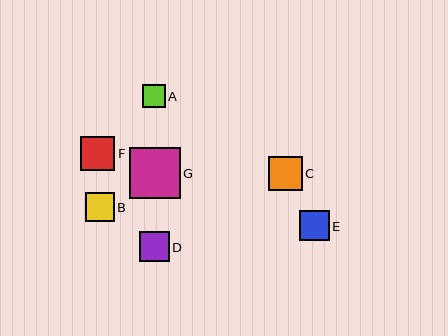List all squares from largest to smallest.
From largest to smallest: G, F, C, E, D, B, A.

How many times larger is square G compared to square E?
Square G is approximately 1.7 times the size of square E.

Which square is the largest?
Square G is the largest with a size of approximately 51 pixels.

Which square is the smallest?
Square A is the smallest with a size of approximately 23 pixels.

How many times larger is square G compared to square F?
Square G is approximately 1.5 times the size of square F.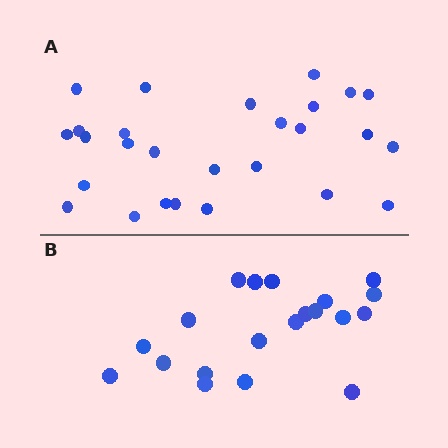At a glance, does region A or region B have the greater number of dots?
Region A (the top region) has more dots.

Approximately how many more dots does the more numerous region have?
Region A has roughly 8 or so more dots than region B.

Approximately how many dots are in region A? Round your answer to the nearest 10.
About 30 dots. (The exact count is 27, which rounds to 30.)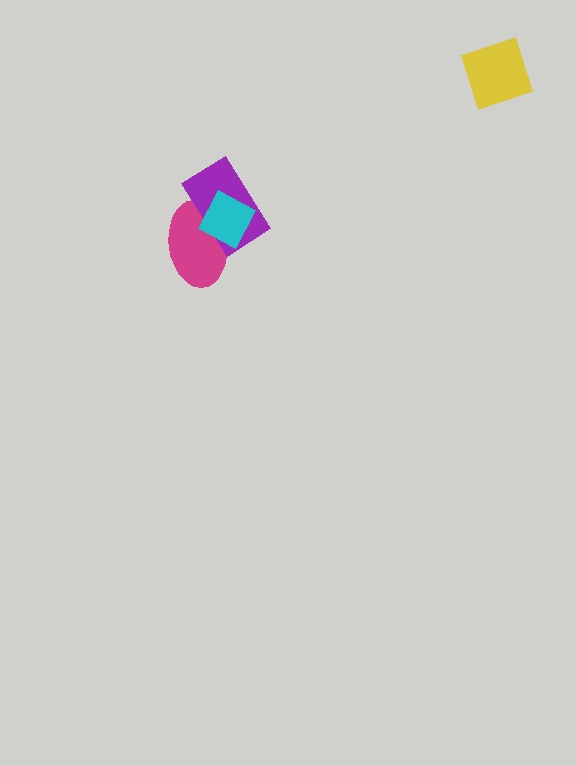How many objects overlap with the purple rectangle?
2 objects overlap with the purple rectangle.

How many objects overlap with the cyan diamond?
2 objects overlap with the cyan diamond.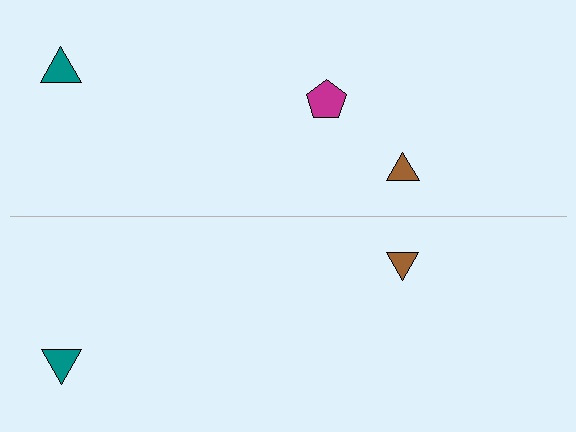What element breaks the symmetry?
A magenta pentagon is missing from the bottom side.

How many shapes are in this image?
There are 5 shapes in this image.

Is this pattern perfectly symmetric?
No, the pattern is not perfectly symmetric. A magenta pentagon is missing from the bottom side.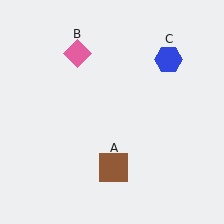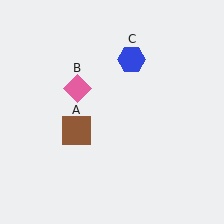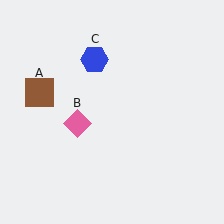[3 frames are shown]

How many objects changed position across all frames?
3 objects changed position: brown square (object A), pink diamond (object B), blue hexagon (object C).